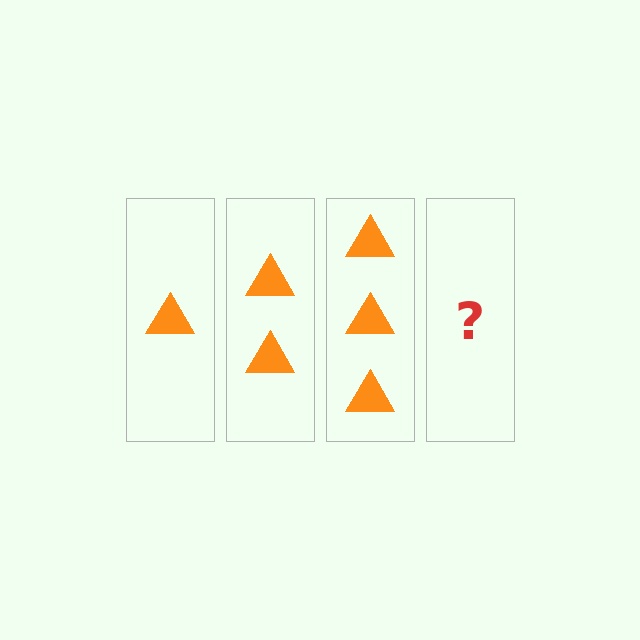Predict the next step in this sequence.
The next step is 4 triangles.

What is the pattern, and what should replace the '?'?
The pattern is that each step adds one more triangle. The '?' should be 4 triangles.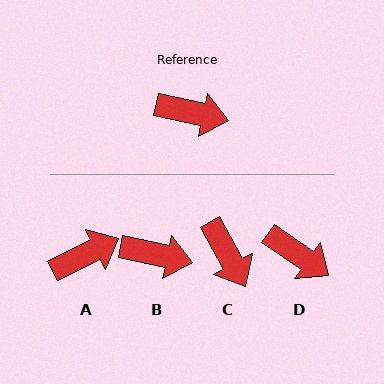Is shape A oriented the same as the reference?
No, it is off by about 38 degrees.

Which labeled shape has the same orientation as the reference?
B.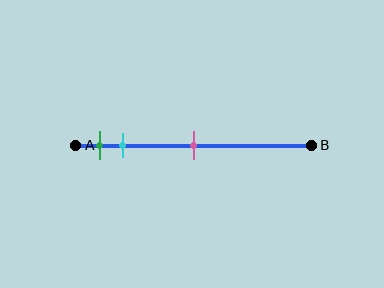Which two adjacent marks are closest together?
The green and cyan marks are the closest adjacent pair.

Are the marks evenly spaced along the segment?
No, the marks are not evenly spaced.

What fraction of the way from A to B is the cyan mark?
The cyan mark is approximately 20% (0.2) of the way from A to B.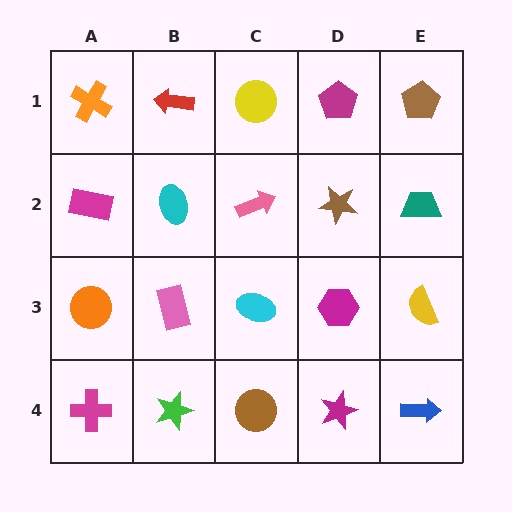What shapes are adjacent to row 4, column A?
An orange circle (row 3, column A), a green star (row 4, column B).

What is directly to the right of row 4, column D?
A blue arrow.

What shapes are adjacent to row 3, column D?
A brown star (row 2, column D), a magenta star (row 4, column D), a cyan ellipse (row 3, column C), a yellow semicircle (row 3, column E).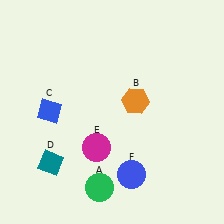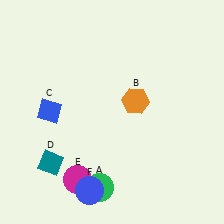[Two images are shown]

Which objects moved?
The objects that moved are: the magenta circle (E), the blue circle (F).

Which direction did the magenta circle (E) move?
The magenta circle (E) moved down.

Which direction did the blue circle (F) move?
The blue circle (F) moved left.